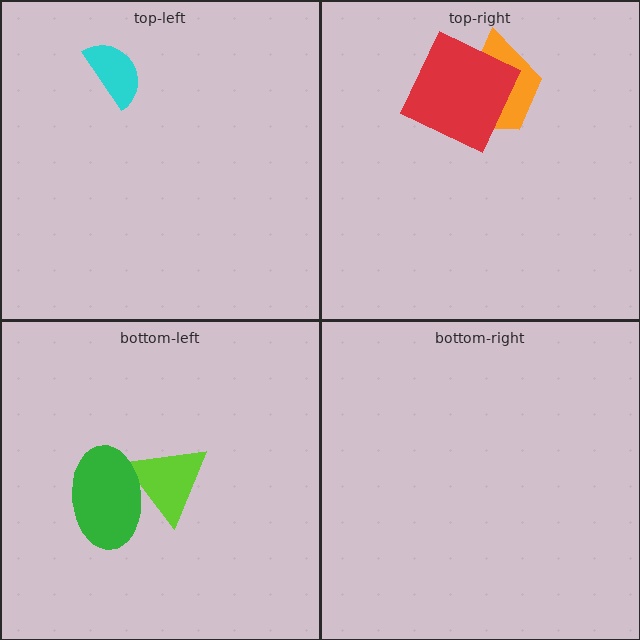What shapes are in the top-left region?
The cyan semicircle.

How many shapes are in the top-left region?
1.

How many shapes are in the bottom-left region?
2.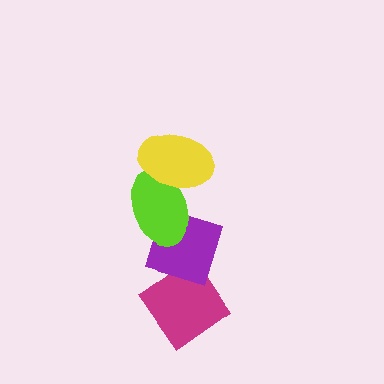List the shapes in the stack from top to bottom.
From top to bottom: the yellow ellipse, the lime ellipse, the purple diamond, the magenta diamond.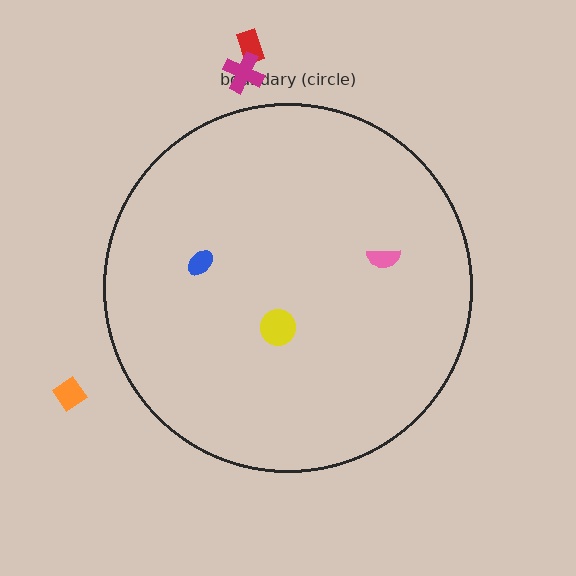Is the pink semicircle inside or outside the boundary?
Inside.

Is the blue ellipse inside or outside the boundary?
Inside.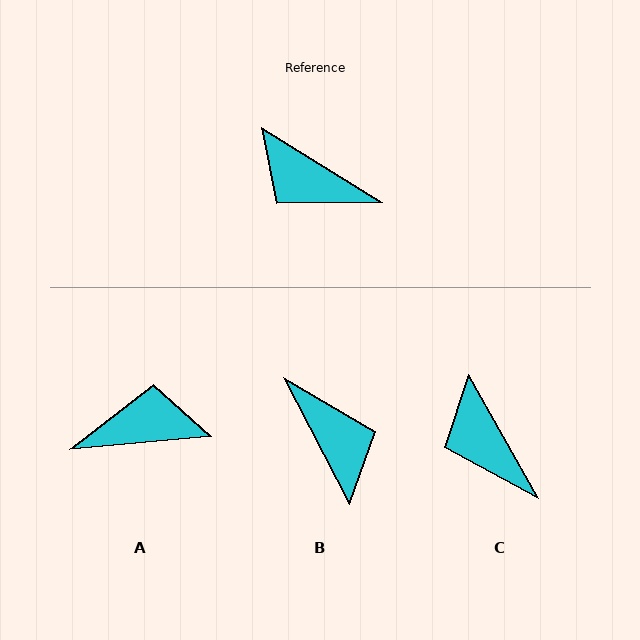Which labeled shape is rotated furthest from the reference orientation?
B, about 149 degrees away.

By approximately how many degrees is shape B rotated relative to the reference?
Approximately 149 degrees counter-clockwise.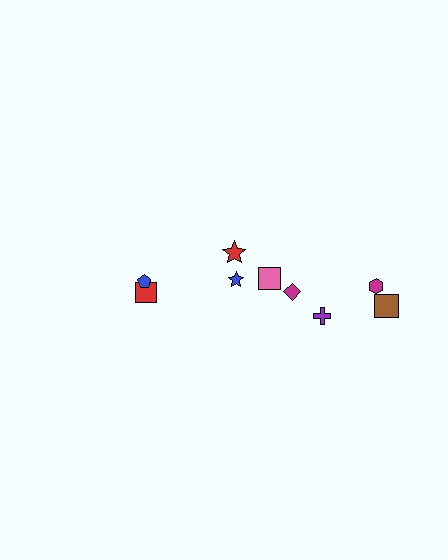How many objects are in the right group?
There are 6 objects.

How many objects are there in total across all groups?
There are 9 objects.